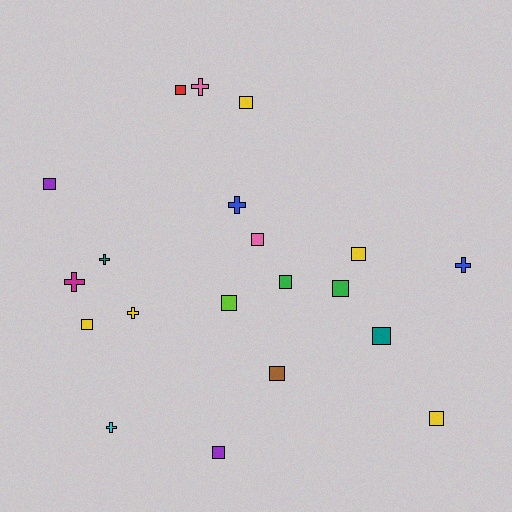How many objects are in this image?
There are 20 objects.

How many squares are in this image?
There are 13 squares.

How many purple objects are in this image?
There are 2 purple objects.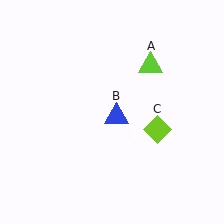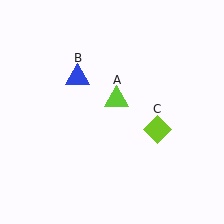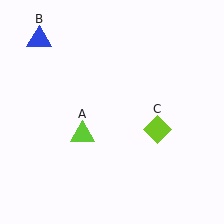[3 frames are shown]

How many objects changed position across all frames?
2 objects changed position: lime triangle (object A), blue triangle (object B).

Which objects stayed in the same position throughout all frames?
Lime diamond (object C) remained stationary.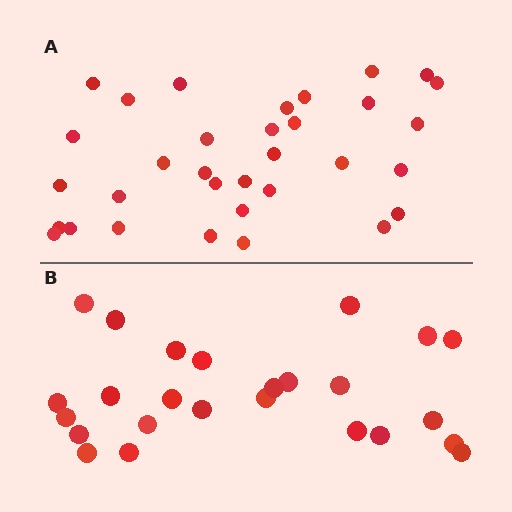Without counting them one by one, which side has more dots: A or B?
Region A (the top region) has more dots.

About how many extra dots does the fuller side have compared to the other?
Region A has roughly 8 or so more dots than region B.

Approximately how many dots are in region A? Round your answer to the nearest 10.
About 30 dots. (The exact count is 33, which rounds to 30.)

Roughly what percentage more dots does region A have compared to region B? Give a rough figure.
About 30% more.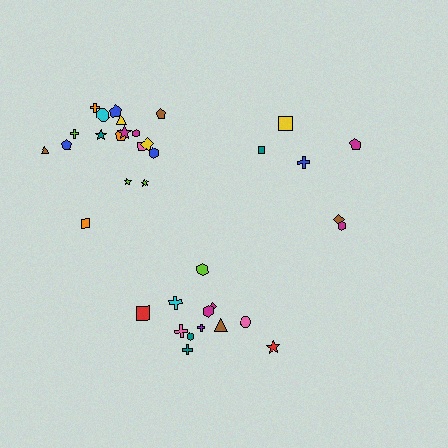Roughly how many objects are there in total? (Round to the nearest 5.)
Roughly 35 objects in total.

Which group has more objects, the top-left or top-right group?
The top-left group.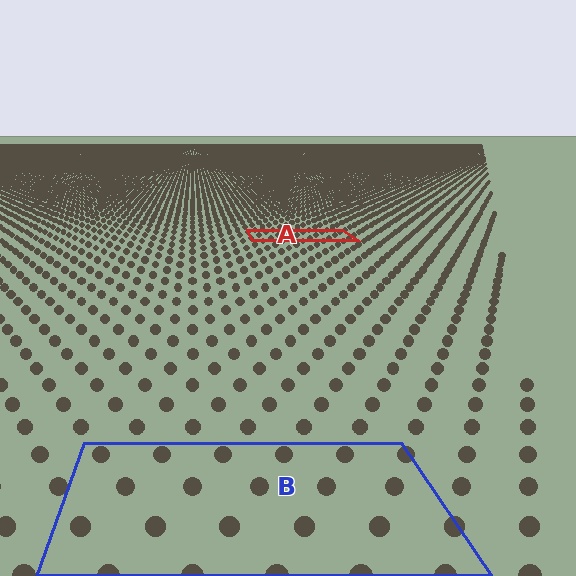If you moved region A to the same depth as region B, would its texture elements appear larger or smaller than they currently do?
They would appear larger. At a closer depth, the same texture elements are projected at a bigger on-screen size.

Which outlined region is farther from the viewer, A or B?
Region A is farther from the viewer — the texture elements inside it appear smaller and more densely packed.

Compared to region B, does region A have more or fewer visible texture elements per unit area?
Region A has more texture elements per unit area — they are packed more densely because it is farther away.